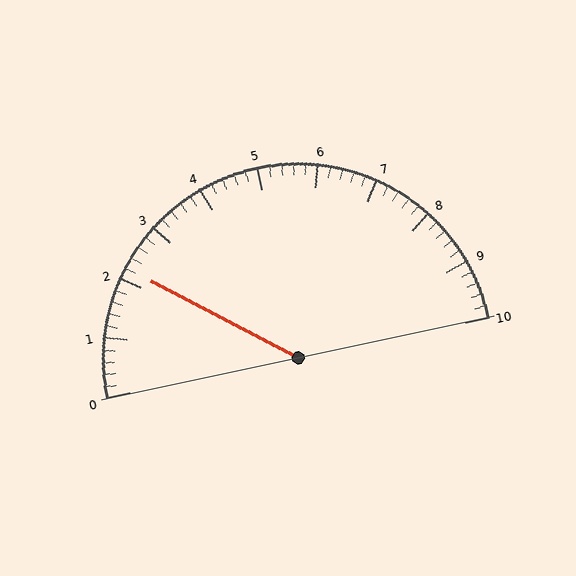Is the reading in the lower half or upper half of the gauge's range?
The reading is in the lower half of the range (0 to 10).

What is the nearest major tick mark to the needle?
The nearest major tick mark is 2.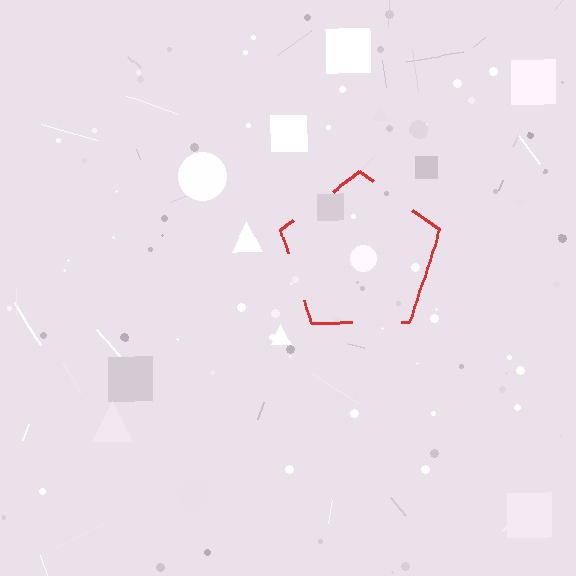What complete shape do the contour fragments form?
The contour fragments form a pentagon.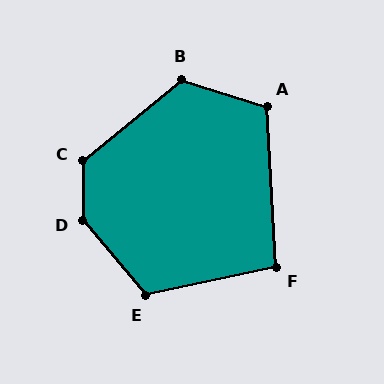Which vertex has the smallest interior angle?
F, at approximately 99 degrees.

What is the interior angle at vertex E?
Approximately 118 degrees (obtuse).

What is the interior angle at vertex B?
Approximately 122 degrees (obtuse).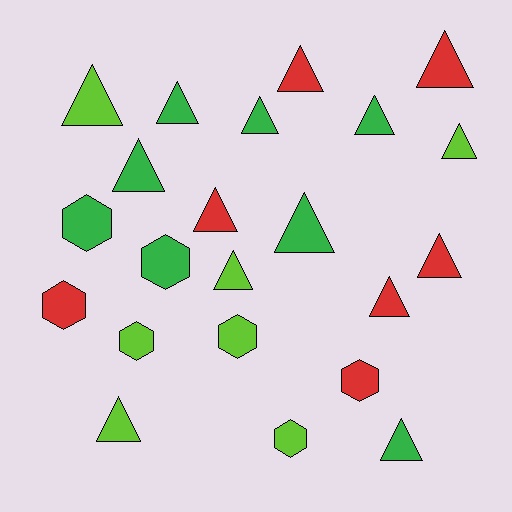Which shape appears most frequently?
Triangle, with 15 objects.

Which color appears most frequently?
Green, with 8 objects.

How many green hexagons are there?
There are 2 green hexagons.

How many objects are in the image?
There are 22 objects.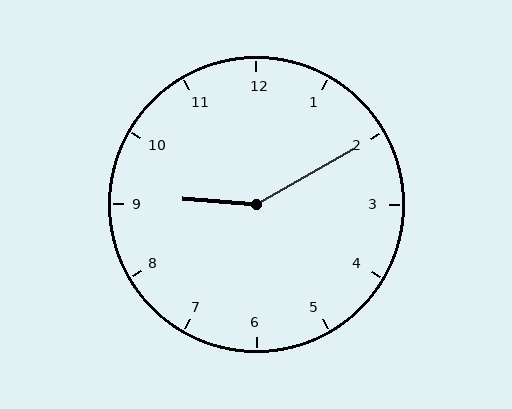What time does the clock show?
9:10.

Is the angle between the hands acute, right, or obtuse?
It is obtuse.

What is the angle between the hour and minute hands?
Approximately 145 degrees.